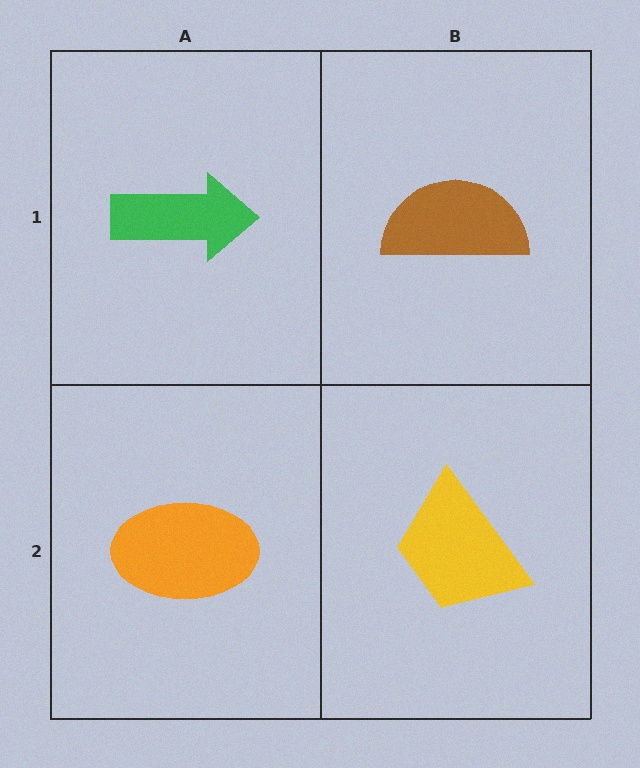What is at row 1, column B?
A brown semicircle.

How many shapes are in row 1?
2 shapes.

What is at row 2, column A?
An orange ellipse.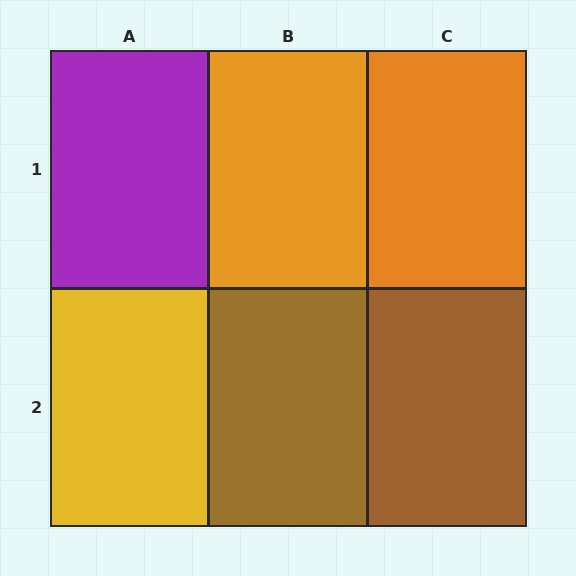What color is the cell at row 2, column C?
Brown.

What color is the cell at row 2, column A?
Yellow.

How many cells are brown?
2 cells are brown.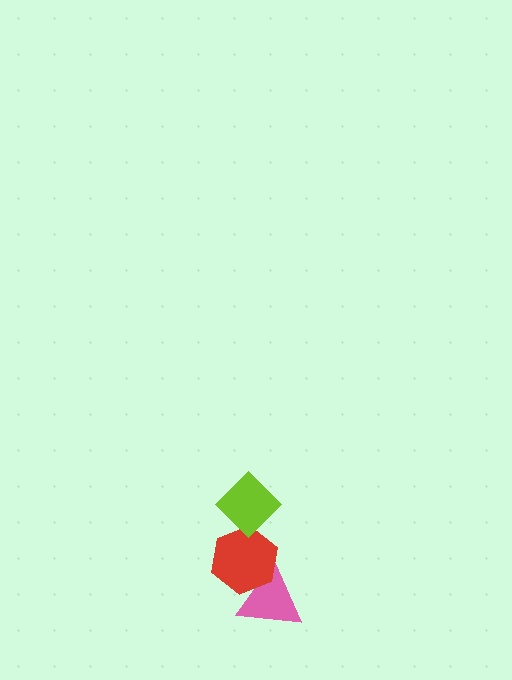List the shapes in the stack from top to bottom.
From top to bottom: the lime diamond, the red hexagon, the pink triangle.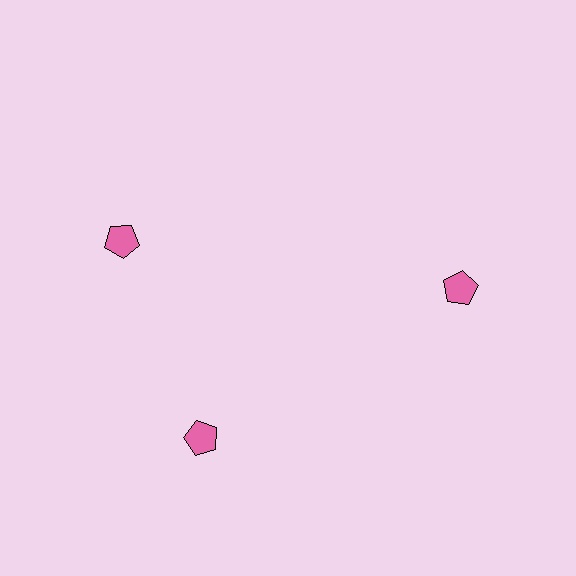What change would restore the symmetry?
The symmetry would be restored by rotating it back into even spacing with its neighbors so that all 3 pentagons sit at equal angles and equal distance from the center.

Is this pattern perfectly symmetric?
No. The 3 pink pentagons are arranged in a ring, but one element near the 11 o'clock position is rotated out of alignment along the ring, breaking the 3-fold rotational symmetry.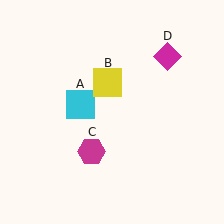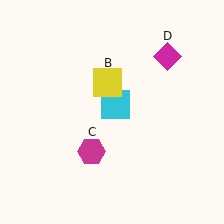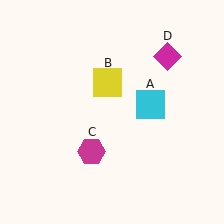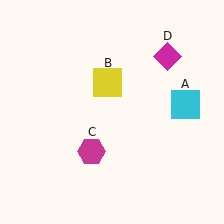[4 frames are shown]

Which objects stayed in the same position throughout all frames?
Yellow square (object B) and magenta hexagon (object C) and magenta diamond (object D) remained stationary.